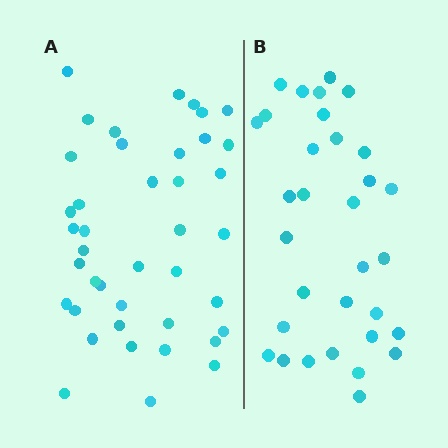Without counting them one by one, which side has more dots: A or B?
Region A (the left region) has more dots.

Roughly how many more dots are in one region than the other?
Region A has roughly 8 or so more dots than region B.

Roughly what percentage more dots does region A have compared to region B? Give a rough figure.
About 30% more.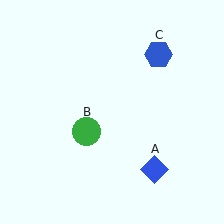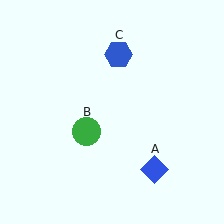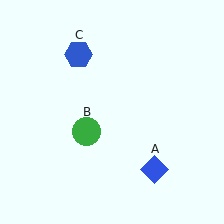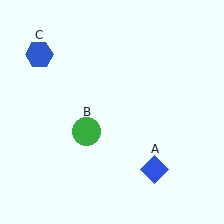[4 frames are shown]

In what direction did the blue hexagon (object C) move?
The blue hexagon (object C) moved left.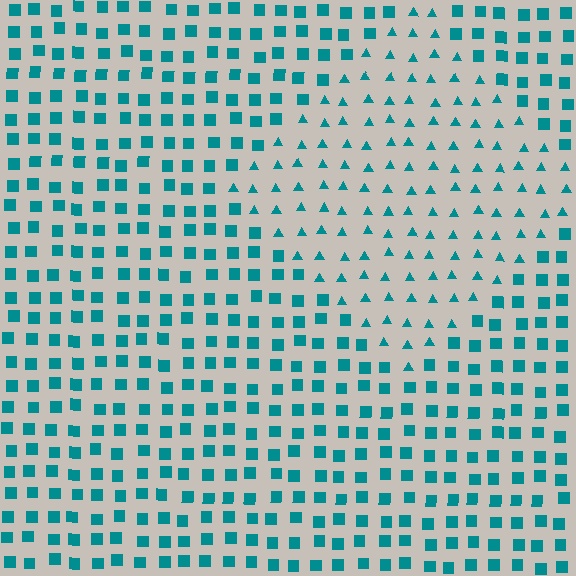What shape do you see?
I see a diamond.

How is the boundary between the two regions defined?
The boundary is defined by a change in element shape: triangles inside vs. squares outside. All elements share the same color and spacing.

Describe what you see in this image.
The image is filled with small teal elements arranged in a uniform grid. A diamond-shaped region contains triangles, while the surrounding area contains squares. The boundary is defined purely by the change in element shape.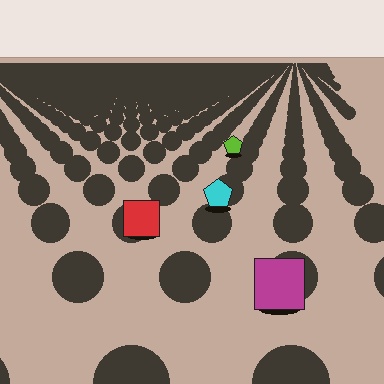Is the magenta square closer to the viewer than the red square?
Yes. The magenta square is closer — you can tell from the texture gradient: the ground texture is coarser near it.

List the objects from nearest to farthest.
From nearest to farthest: the magenta square, the red square, the cyan pentagon, the lime pentagon.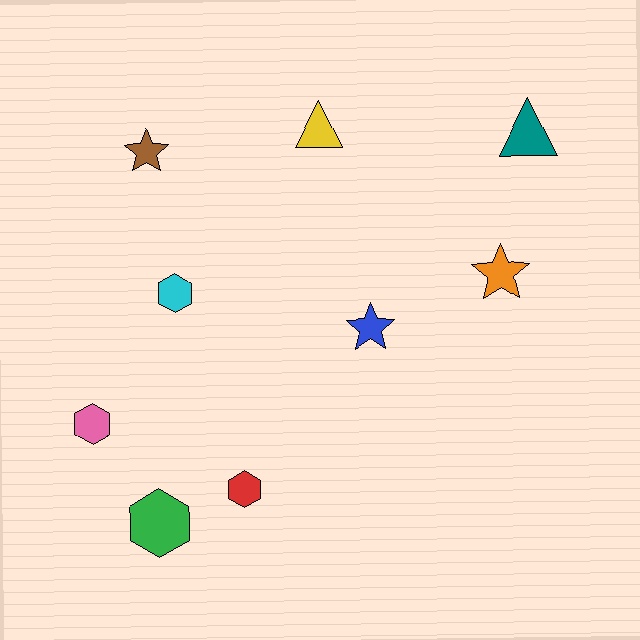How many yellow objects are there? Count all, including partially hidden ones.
There is 1 yellow object.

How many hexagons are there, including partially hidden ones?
There are 4 hexagons.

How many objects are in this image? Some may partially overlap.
There are 9 objects.